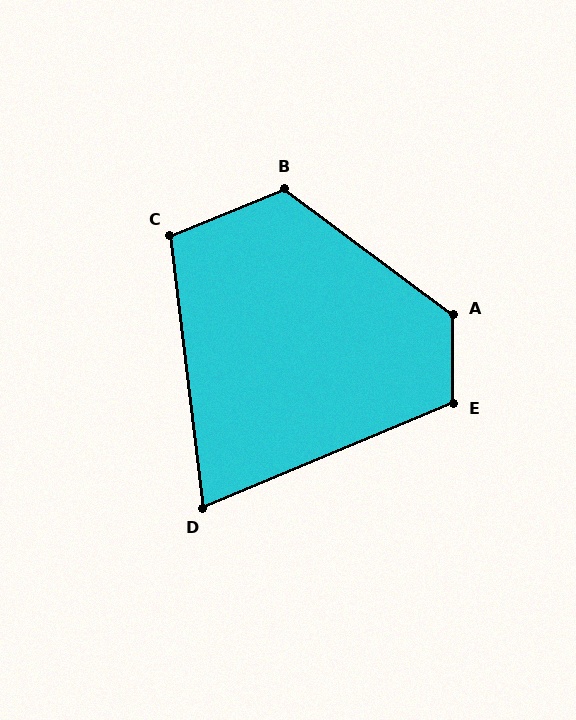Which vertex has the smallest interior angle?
D, at approximately 74 degrees.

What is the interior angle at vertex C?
Approximately 106 degrees (obtuse).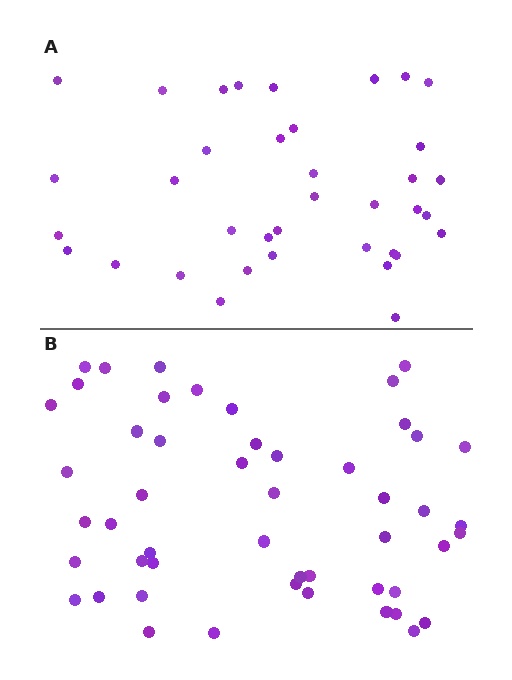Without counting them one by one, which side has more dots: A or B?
Region B (the bottom region) has more dots.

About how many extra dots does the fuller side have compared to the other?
Region B has approximately 15 more dots than region A.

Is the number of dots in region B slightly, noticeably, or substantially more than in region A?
Region B has noticeably more, but not dramatically so. The ratio is roughly 1.4 to 1.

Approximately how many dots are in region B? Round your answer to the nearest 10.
About 50 dots.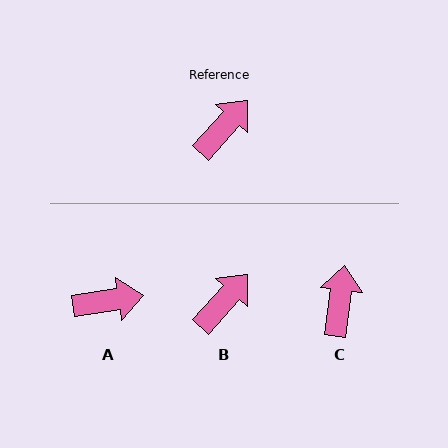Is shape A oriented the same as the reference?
No, it is off by about 39 degrees.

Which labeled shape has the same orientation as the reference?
B.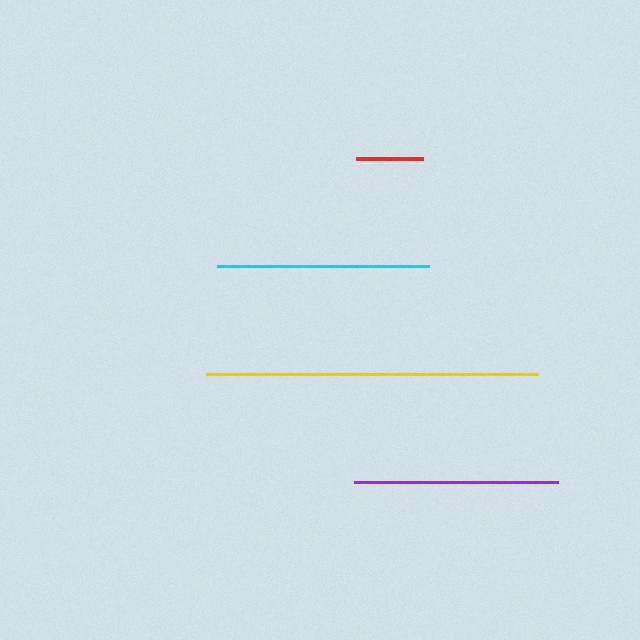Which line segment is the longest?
The yellow line is the longest at approximately 332 pixels.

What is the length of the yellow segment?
The yellow segment is approximately 332 pixels long.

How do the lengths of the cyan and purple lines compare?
The cyan and purple lines are approximately the same length.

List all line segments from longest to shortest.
From longest to shortest: yellow, cyan, purple, red.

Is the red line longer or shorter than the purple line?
The purple line is longer than the red line.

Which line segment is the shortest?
The red line is the shortest at approximately 67 pixels.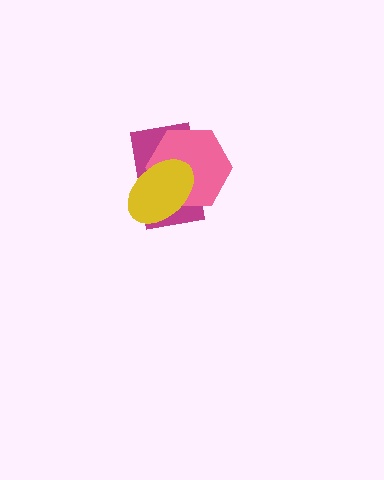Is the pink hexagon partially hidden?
Yes, it is partially covered by another shape.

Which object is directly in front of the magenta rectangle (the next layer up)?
The pink hexagon is directly in front of the magenta rectangle.